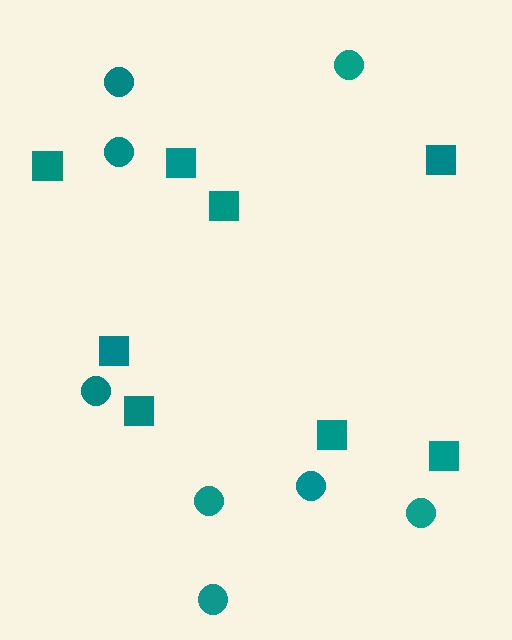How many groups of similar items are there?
There are 2 groups: one group of circles (8) and one group of squares (8).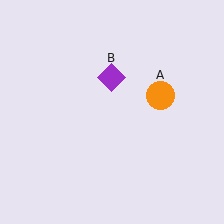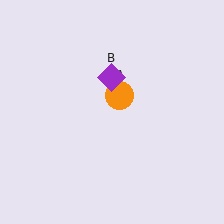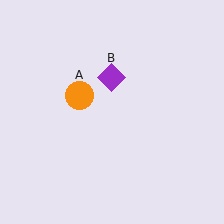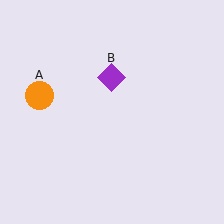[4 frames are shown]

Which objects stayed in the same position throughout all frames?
Purple diamond (object B) remained stationary.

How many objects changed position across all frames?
1 object changed position: orange circle (object A).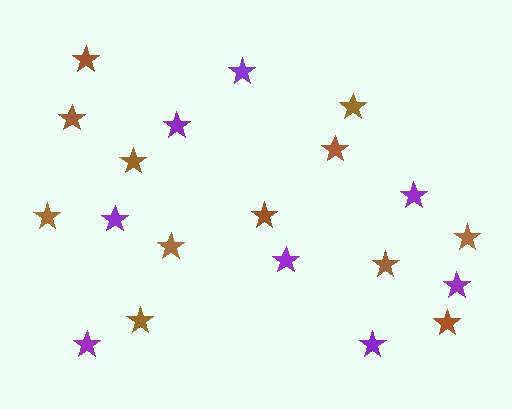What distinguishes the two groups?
There are 2 groups: one group of brown stars (12) and one group of purple stars (8).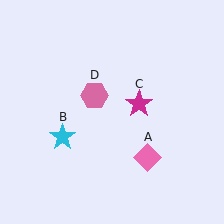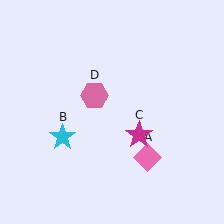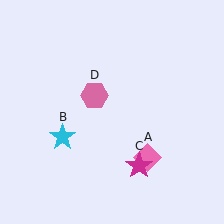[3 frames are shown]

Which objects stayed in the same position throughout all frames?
Pink diamond (object A) and cyan star (object B) and pink hexagon (object D) remained stationary.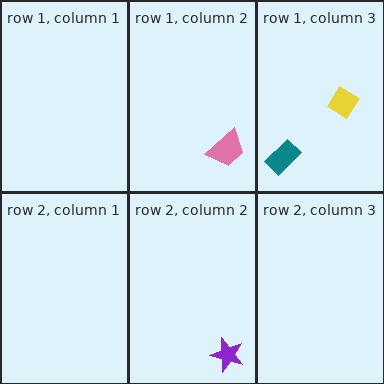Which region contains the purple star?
The row 2, column 2 region.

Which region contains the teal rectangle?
The row 1, column 3 region.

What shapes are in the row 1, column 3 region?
The teal rectangle, the yellow diamond.